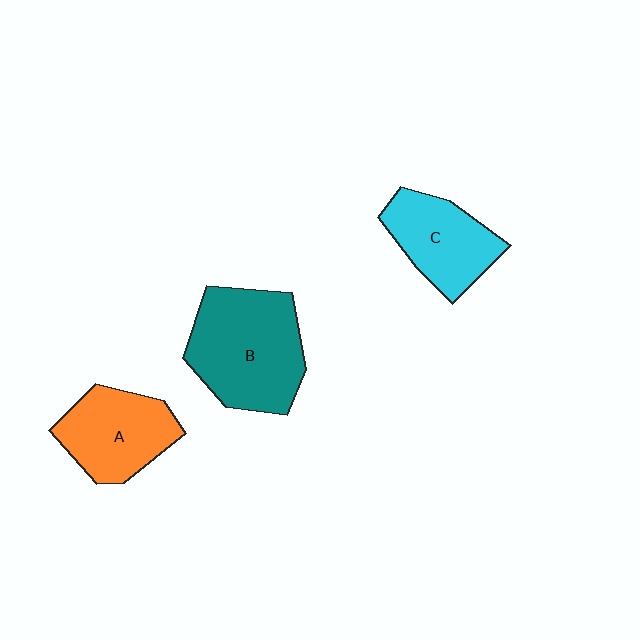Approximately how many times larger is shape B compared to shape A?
Approximately 1.4 times.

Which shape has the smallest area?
Shape C (cyan).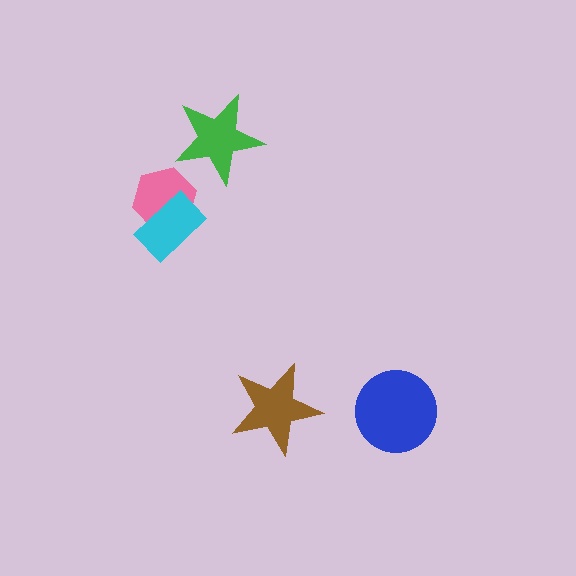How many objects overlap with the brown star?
0 objects overlap with the brown star.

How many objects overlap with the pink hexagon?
1 object overlaps with the pink hexagon.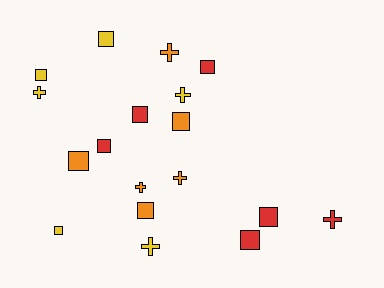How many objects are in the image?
There are 18 objects.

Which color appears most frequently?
Red, with 6 objects.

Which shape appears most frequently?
Square, with 11 objects.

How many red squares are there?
There are 5 red squares.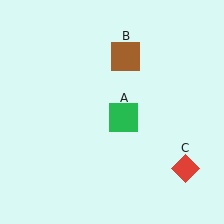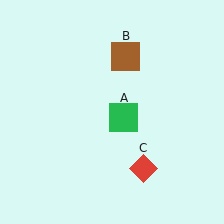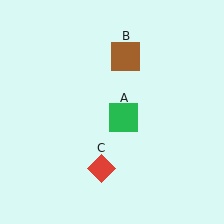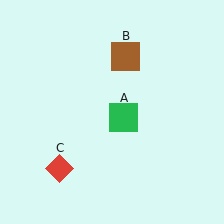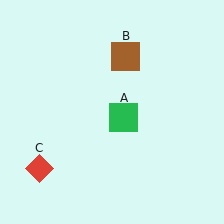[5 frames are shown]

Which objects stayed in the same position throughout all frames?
Green square (object A) and brown square (object B) remained stationary.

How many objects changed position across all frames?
1 object changed position: red diamond (object C).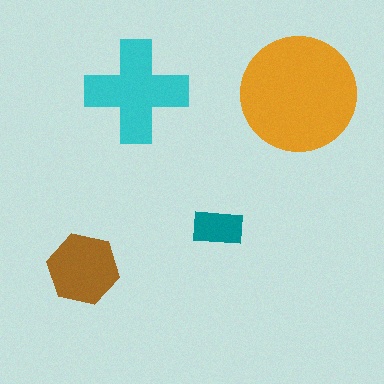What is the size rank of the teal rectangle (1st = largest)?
4th.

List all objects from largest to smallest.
The orange circle, the cyan cross, the brown hexagon, the teal rectangle.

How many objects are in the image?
There are 4 objects in the image.